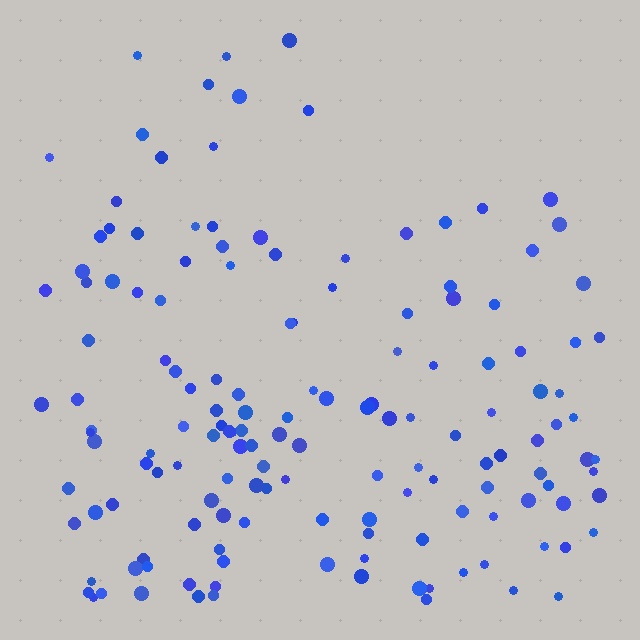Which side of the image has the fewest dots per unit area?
The top.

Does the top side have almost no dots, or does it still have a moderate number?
Still a moderate number, just noticeably fewer than the bottom.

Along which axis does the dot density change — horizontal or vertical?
Vertical.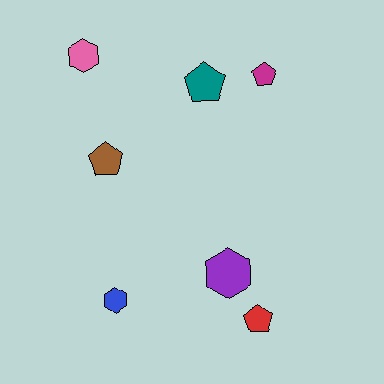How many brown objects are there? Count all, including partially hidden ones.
There is 1 brown object.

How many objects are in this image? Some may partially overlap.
There are 7 objects.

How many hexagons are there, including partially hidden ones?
There are 3 hexagons.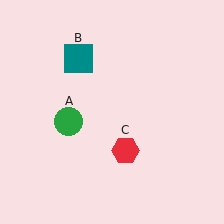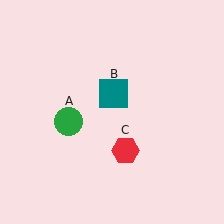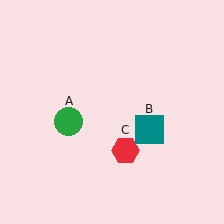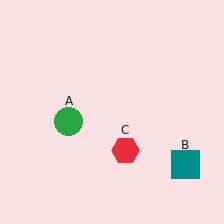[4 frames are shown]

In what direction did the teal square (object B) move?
The teal square (object B) moved down and to the right.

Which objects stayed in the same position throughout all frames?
Green circle (object A) and red hexagon (object C) remained stationary.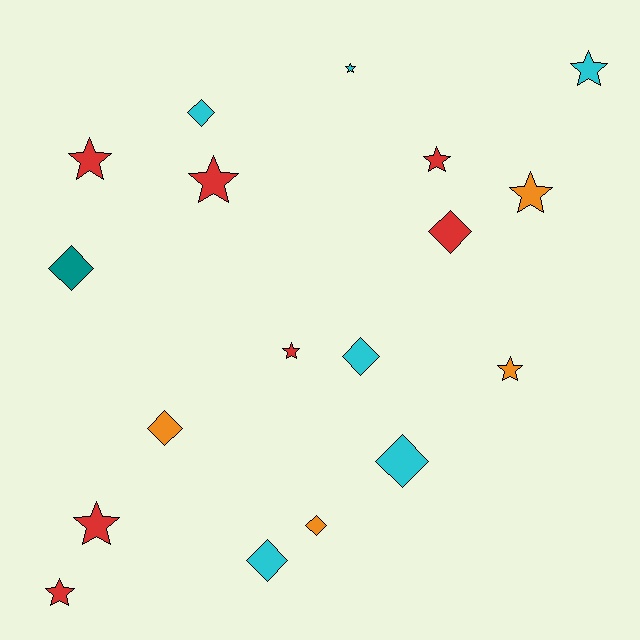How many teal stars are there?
There are no teal stars.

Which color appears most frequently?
Red, with 7 objects.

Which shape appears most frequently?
Star, with 10 objects.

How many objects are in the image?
There are 18 objects.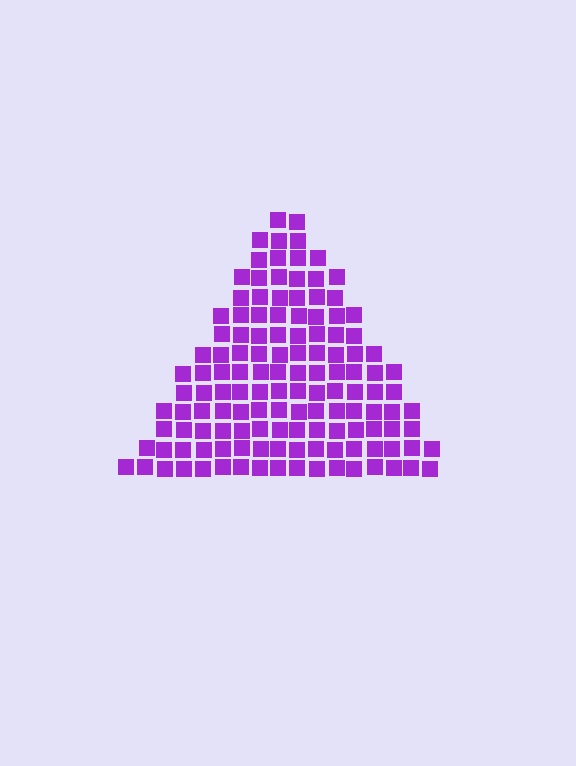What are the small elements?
The small elements are squares.